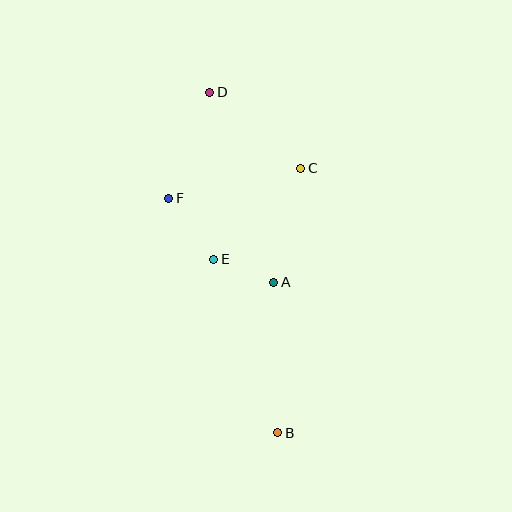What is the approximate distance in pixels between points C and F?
The distance between C and F is approximately 135 pixels.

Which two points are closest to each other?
Points A and E are closest to each other.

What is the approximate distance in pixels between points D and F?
The distance between D and F is approximately 114 pixels.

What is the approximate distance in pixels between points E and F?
The distance between E and F is approximately 76 pixels.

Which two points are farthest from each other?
Points B and D are farthest from each other.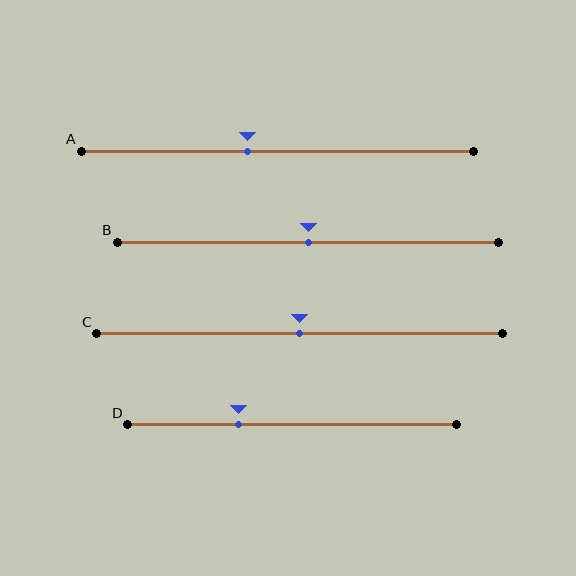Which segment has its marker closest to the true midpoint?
Segment B has its marker closest to the true midpoint.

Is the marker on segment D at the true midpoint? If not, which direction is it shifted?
No, the marker on segment D is shifted to the left by about 16% of the segment length.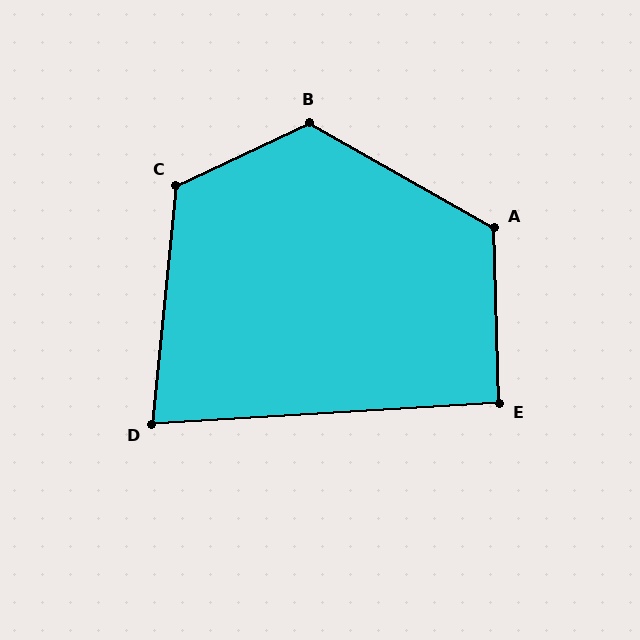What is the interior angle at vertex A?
Approximately 121 degrees (obtuse).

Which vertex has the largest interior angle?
B, at approximately 125 degrees.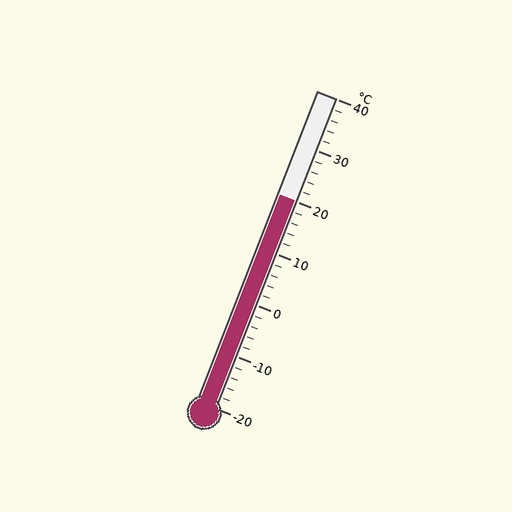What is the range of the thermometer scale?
The thermometer scale ranges from -20°C to 40°C.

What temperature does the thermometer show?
The thermometer shows approximately 20°C.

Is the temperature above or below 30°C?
The temperature is below 30°C.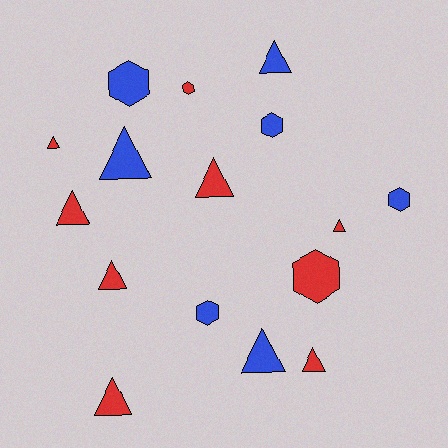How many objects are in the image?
There are 16 objects.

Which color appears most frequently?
Red, with 9 objects.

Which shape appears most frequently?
Triangle, with 10 objects.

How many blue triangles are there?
There are 3 blue triangles.